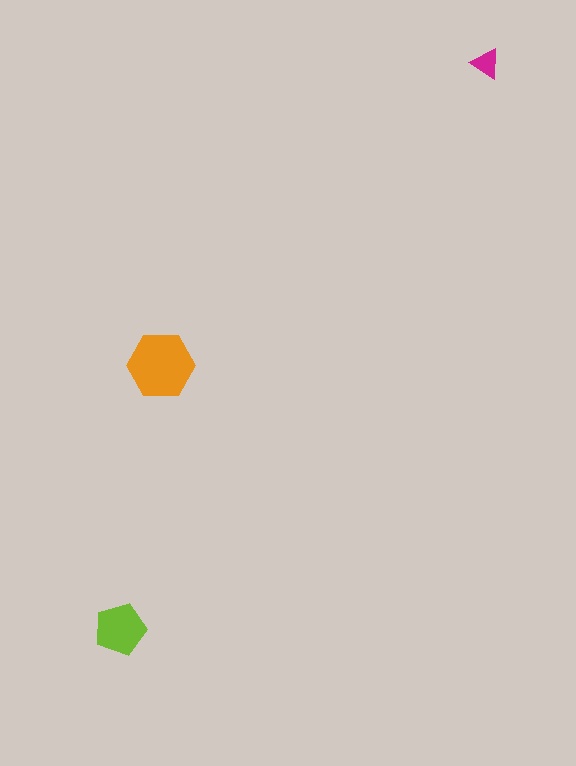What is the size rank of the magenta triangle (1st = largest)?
3rd.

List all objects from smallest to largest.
The magenta triangle, the lime pentagon, the orange hexagon.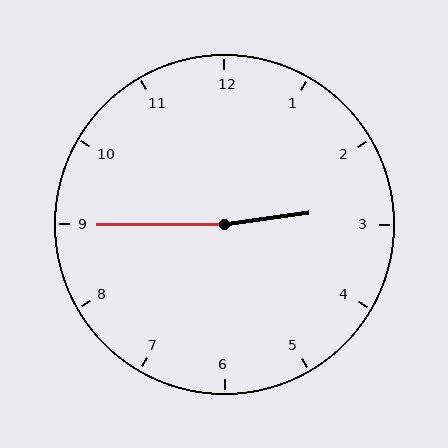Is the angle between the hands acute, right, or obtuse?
It is obtuse.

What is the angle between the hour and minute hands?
Approximately 172 degrees.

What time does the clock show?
2:45.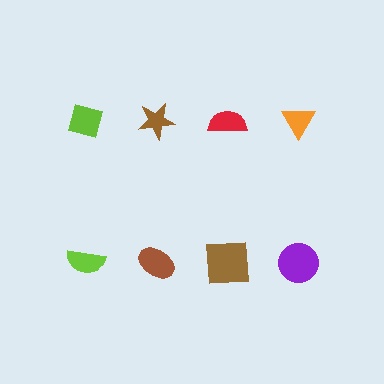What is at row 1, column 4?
An orange triangle.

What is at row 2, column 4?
A purple circle.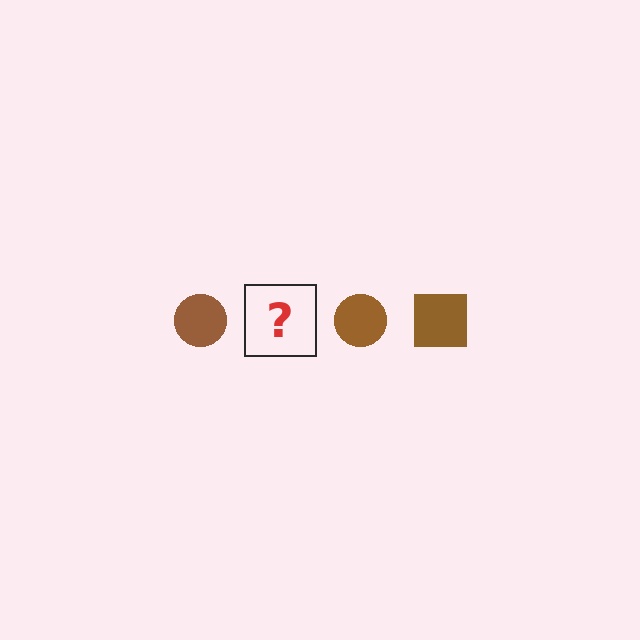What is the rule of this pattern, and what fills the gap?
The rule is that the pattern cycles through circle, square shapes in brown. The gap should be filled with a brown square.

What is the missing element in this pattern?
The missing element is a brown square.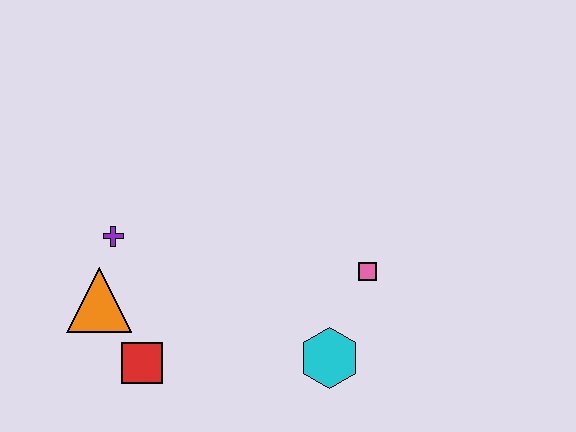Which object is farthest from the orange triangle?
The pink square is farthest from the orange triangle.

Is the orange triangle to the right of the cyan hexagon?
No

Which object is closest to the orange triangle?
The purple cross is closest to the orange triangle.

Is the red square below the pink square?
Yes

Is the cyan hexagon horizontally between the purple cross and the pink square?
Yes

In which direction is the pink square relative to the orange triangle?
The pink square is to the right of the orange triangle.